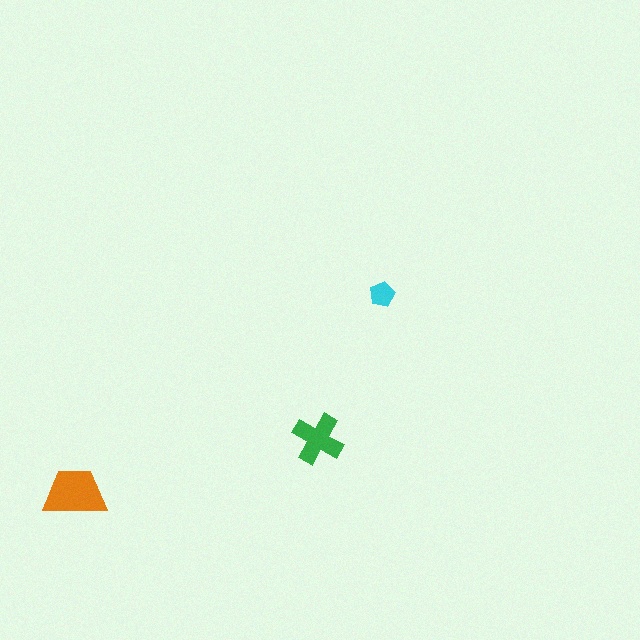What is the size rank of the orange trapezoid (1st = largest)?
1st.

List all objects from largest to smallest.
The orange trapezoid, the green cross, the cyan pentagon.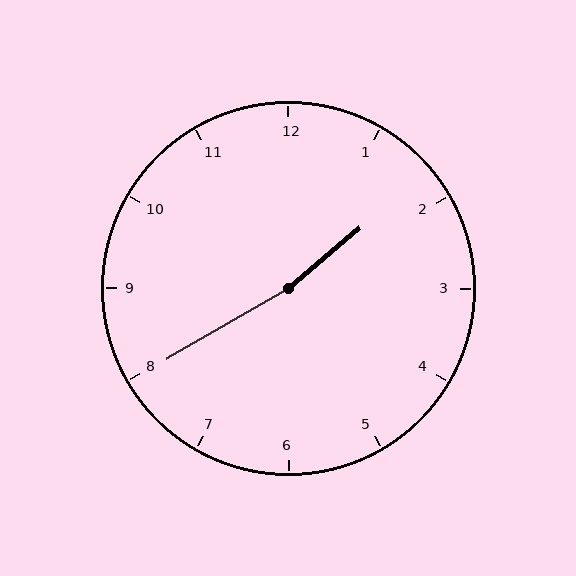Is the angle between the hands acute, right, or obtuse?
It is obtuse.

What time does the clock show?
1:40.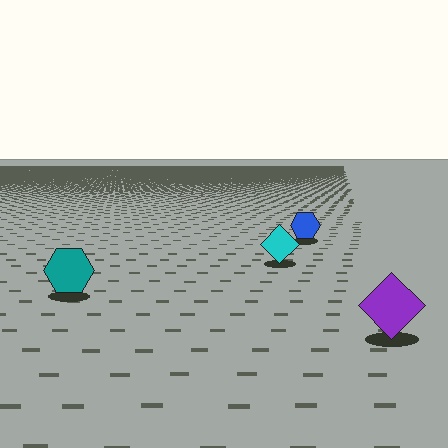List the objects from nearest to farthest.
From nearest to farthest: the purple diamond, the teal hexagon, the cyan diamond, the blue hexagon.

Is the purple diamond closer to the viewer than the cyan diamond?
Yes. The purple diamond is closer — you can tell from the texture gradient: the ground texture is coarser near it.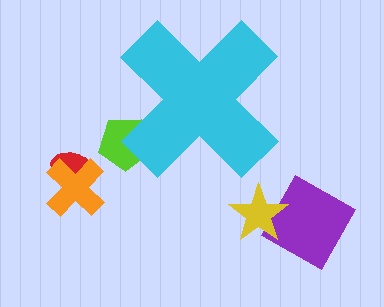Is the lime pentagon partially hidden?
Yes, the lime pentagon is partially hidden behind the cyan cross.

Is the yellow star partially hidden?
No, the yellow star is fully visible.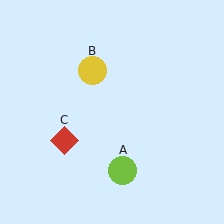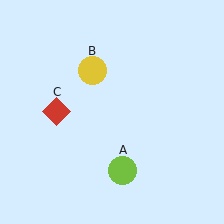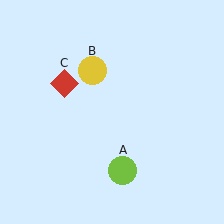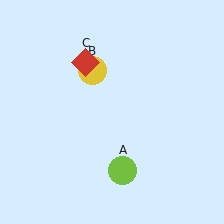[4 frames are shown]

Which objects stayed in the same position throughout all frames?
Lime circle (object A) and yellow circle (object B) remained stationary.